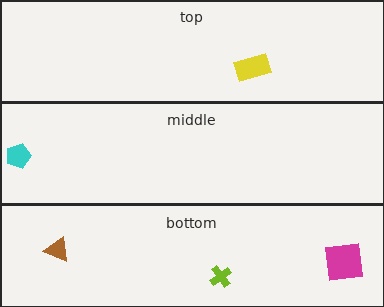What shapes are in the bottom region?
The lime cross, the magenta square, the brown triangle.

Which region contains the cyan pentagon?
The middle region.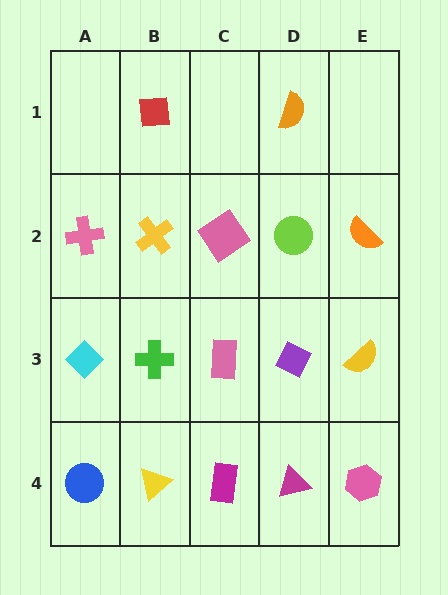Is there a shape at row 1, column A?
No, that cell is empty.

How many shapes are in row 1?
2 shapes.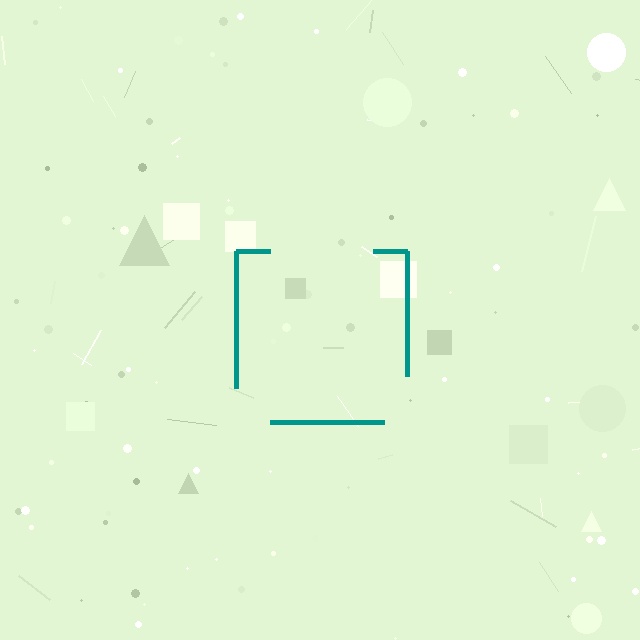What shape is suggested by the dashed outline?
The dashed outline suggests a square.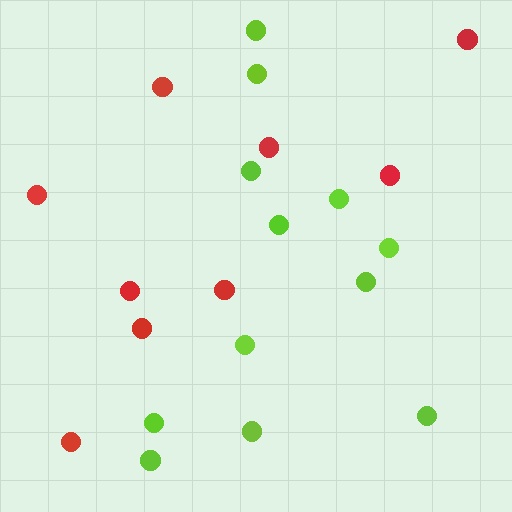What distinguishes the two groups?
There are 2 groups: one group of red circles (9) and one group of lime circles (12).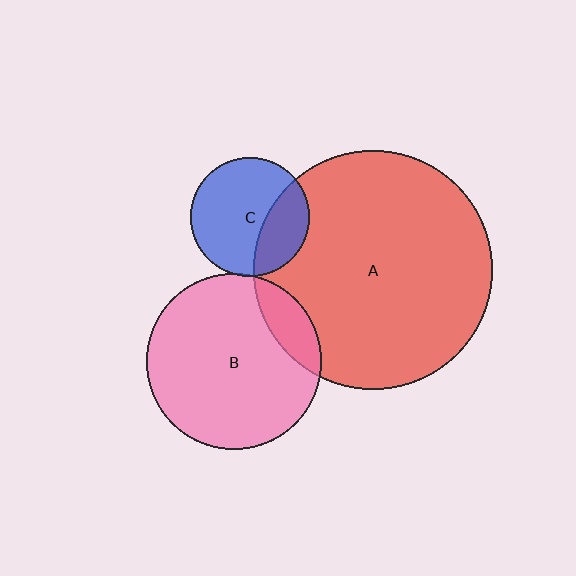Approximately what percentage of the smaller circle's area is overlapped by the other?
Approximately 30%.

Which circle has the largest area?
Circle A (red).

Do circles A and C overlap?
Yes.